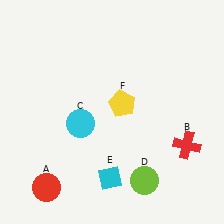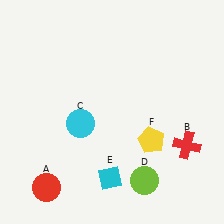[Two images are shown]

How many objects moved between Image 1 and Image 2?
1 object moved between the two images.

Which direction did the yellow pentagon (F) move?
The yellow pentagon (F) moved down.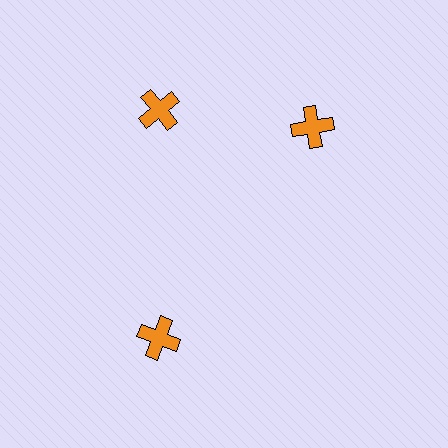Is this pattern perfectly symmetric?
No. The 3 orange crosses are arranged in a ring, but one element near the 3 o'clock position is rotated out of alignment along the ring, breaking the 3-fold rotational symmetry.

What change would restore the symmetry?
The symmetry would be restored by rotating it back into even spacing with its neighbors so that all 3 crosses sit at equal angles and equal distance from the center.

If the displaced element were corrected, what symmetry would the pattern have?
It would have 3-fold rotational symmetry — the pattern would map onto itself every 120 degrees.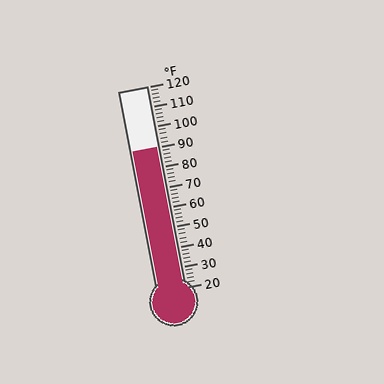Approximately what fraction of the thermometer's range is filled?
The thermometer is filled to approximately 70% of its range.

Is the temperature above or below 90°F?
The temperature is at 90°F.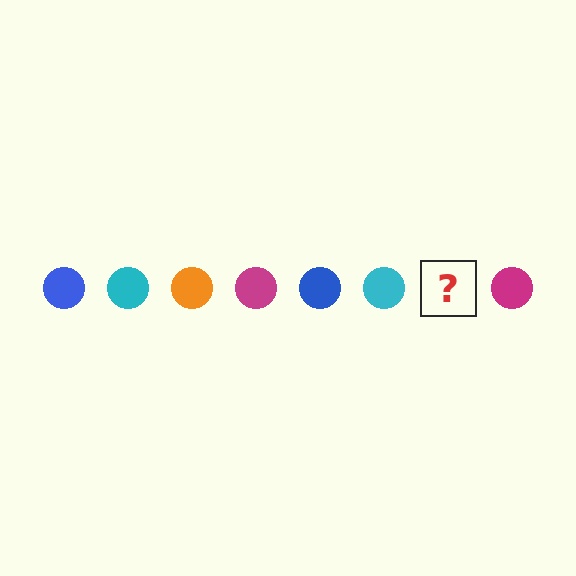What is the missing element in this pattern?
The missing element is an orange circle.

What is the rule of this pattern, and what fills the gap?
The rule is that the pattern cycles through blue, cyan, orange, magenta circles. The gap should be filled with an orange circle.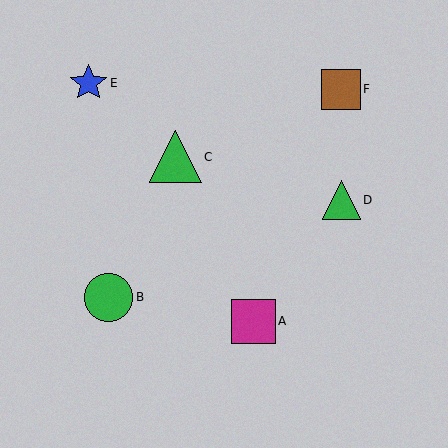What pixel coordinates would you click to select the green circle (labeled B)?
Click at (109, 297) to select the green circle B.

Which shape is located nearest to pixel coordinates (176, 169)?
The green triangle (labeled C) at (175, 157) is nearest to that location.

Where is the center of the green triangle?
The center of the green triangle is at (175, 157).